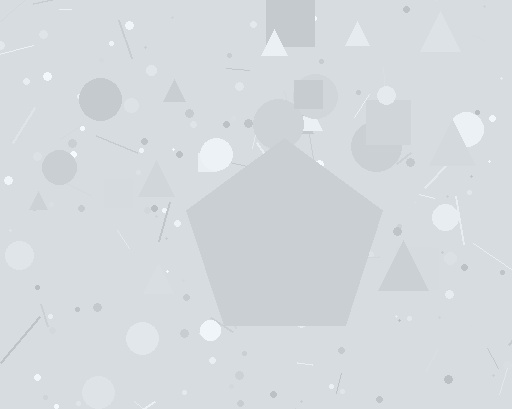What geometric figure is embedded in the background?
A pentagon is embedded in the background.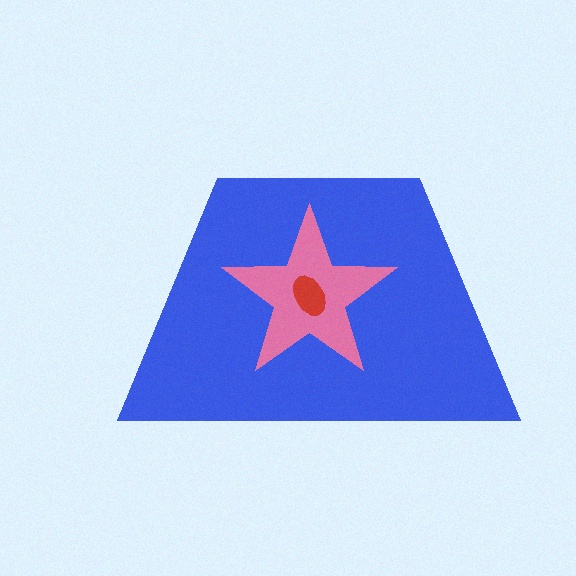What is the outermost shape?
The blue trapezoid.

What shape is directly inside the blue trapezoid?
The pink star.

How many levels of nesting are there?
3.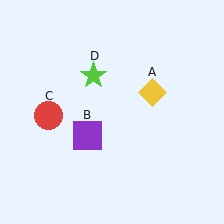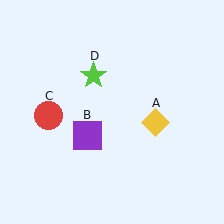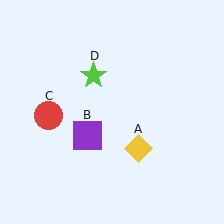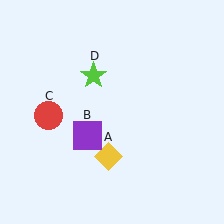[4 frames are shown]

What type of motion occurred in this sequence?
The yellow diamond (object A) rotated clockwise around the center of the scene.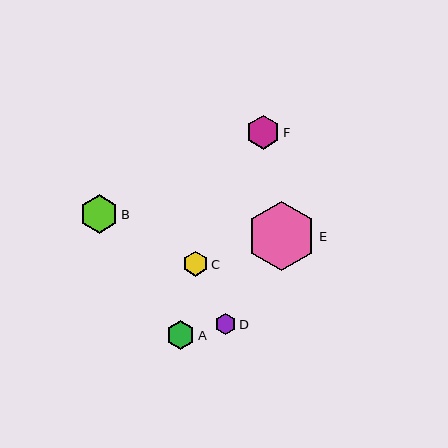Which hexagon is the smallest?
Hexagon D is the smallest with a size of approximately 21 pixels.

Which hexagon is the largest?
Hexagon E is the largest with a size of approximately 69 pixels.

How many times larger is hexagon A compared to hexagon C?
Hexagon A is approximately 1.2 times the size of hexagon C.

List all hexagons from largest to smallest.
From largest to smallest: E, B, F, A, C, D.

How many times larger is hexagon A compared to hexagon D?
Hexagon A is approximately 1.3 times the size of hexagon D.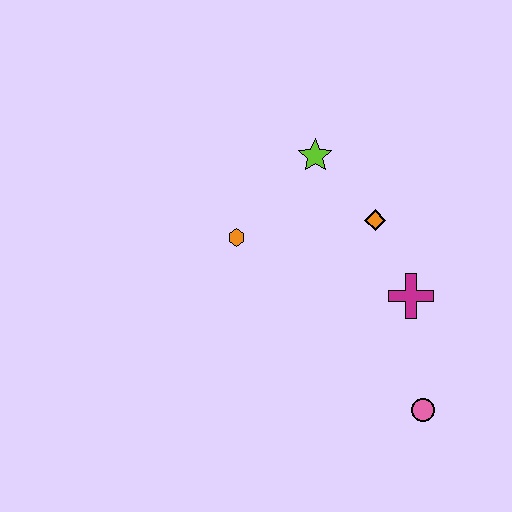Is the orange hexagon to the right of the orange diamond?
No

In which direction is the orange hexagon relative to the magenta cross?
The orange hexagon is to the left of the magenta cross.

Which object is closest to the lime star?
The orange diamond is closest to the lime star.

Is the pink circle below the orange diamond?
Yes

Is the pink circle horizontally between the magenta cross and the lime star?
No